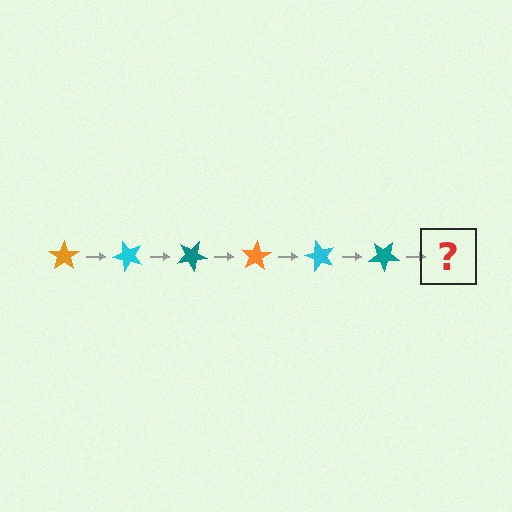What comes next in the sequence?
The next element should be an orange star, rotated 300 degrees from the start.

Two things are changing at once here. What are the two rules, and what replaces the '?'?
The two rules are that it rotates 50 degrees each step and the color cycles through orange, cyan, and teal. The '?' should be an orange star, rotated 300 degrees from the start.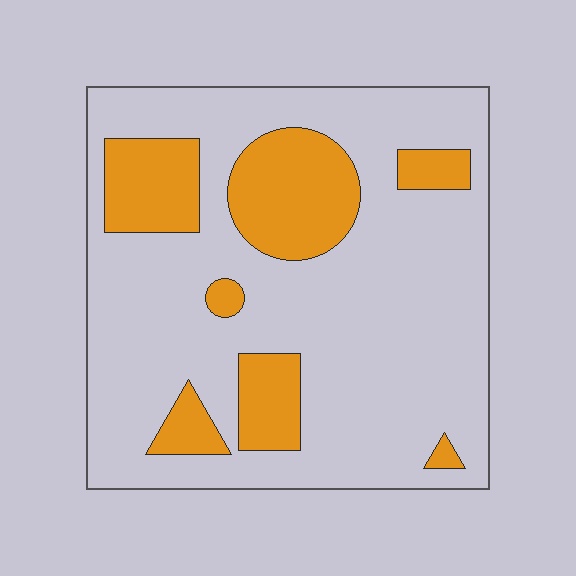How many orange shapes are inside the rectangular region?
7.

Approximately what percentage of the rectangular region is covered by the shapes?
Approximately 25%.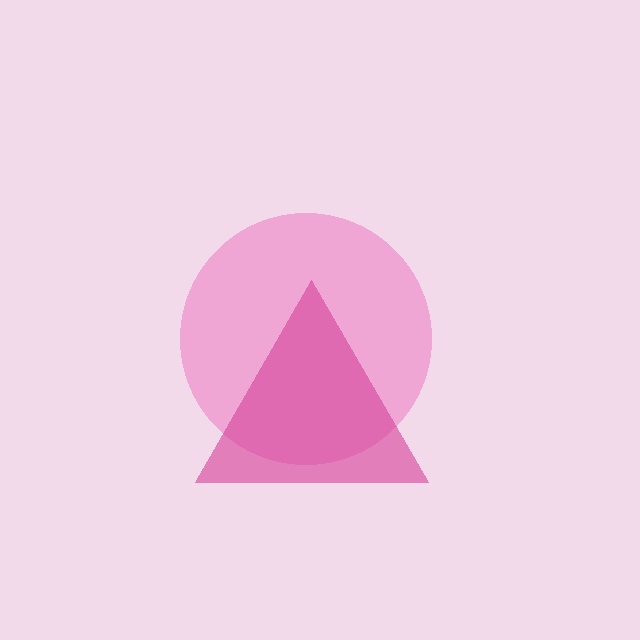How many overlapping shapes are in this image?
There are 2 overlapping shapes in the image.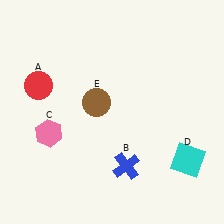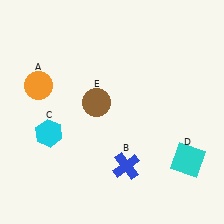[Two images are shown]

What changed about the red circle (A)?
In Image 1, A is red. In Image 2, it changed to orange.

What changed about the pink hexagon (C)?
In Image 1, C is pink. In Image 2, it changed to cyan.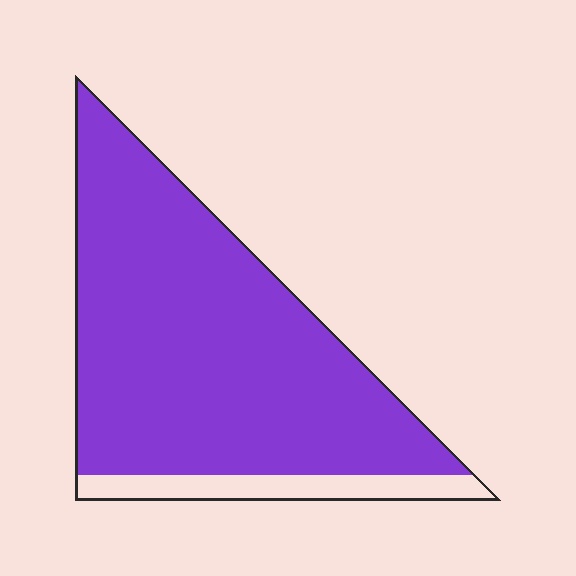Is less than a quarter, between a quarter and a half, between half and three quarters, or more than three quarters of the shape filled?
More than three quarters.